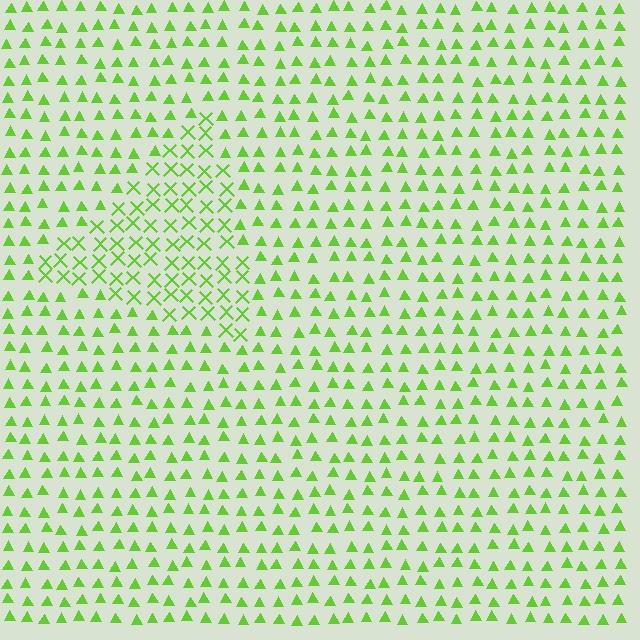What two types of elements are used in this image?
The image uses X marks inside the triangle region and triangles outside it.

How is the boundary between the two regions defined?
The boundary is defined by a change in element shape: X marks inside vs. triangles outside. All elements share the same color and spacing.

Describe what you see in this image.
The image is filled with small lime elements arranged in a uniform grid. A triangle-shaped region contains X marks, while the surrounding area contains triangles. The boundary is defined purely by the change in element shape.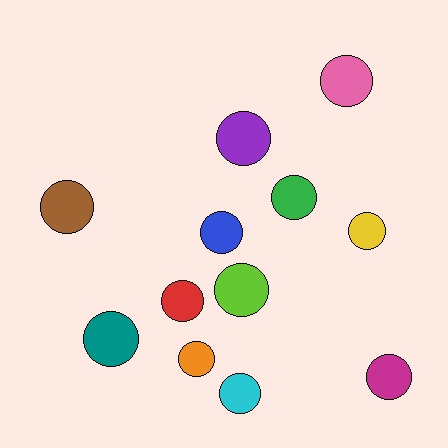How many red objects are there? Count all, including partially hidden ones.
There is 1 red object.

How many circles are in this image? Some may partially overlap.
There are 12 circles.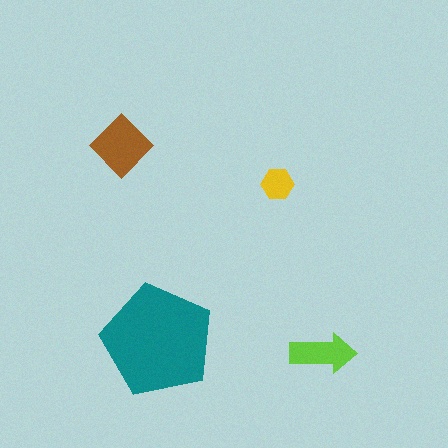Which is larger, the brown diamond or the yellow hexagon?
The brown diamond.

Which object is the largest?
The teal pentagon.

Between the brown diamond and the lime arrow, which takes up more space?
The brown diamond.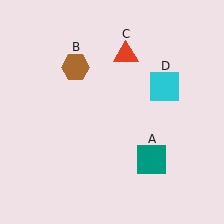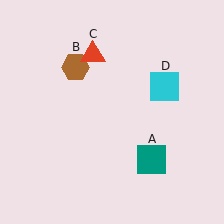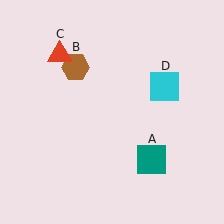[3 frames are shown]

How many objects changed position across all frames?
1 object changed position: red triangle (object C).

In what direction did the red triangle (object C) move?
The red triangle (object C) moved left.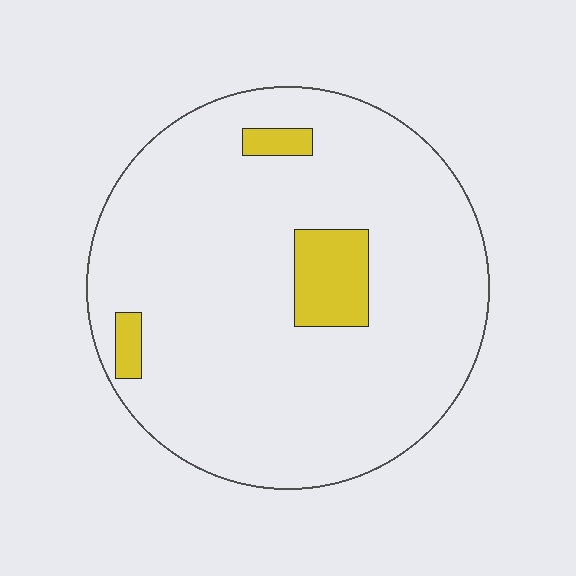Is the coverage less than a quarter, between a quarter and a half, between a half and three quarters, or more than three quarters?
Less than a quarter.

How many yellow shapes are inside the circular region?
3.